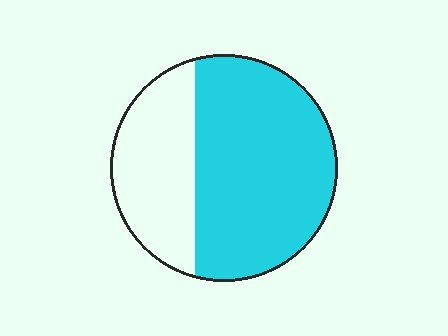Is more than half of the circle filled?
Yes.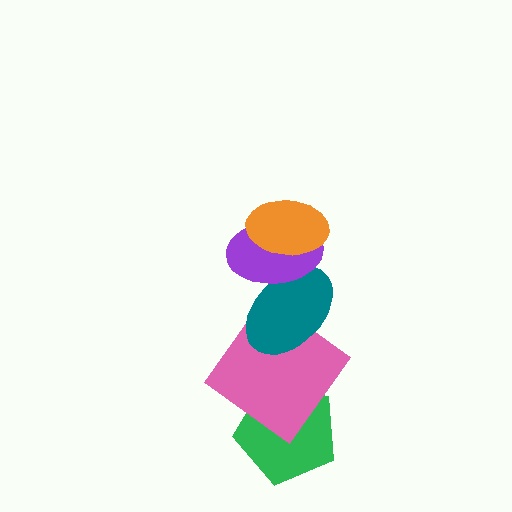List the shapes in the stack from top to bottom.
From top to bottom: the orange ellipse, the purple ellipse, the teal ellipse, the pink diamond, the green pentagon.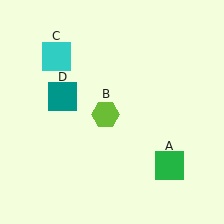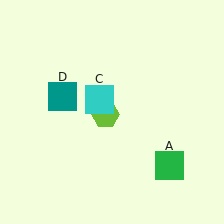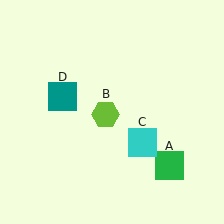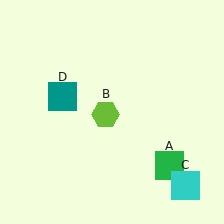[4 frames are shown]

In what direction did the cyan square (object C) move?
The cyan square (object C) moved down and to the right.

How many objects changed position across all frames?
1 object changed position: cyan square (object C).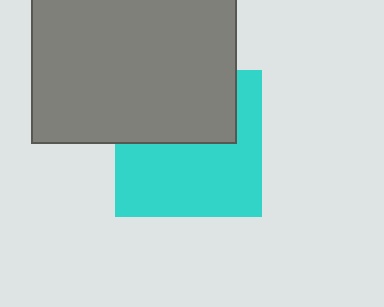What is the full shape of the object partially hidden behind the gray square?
The partially hidden object is a cyan square.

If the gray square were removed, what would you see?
You would see the complete cyan square.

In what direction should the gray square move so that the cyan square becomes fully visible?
The gray square should move up. That is the shortest direction to clear the overlap and leave the cyan square fully visible.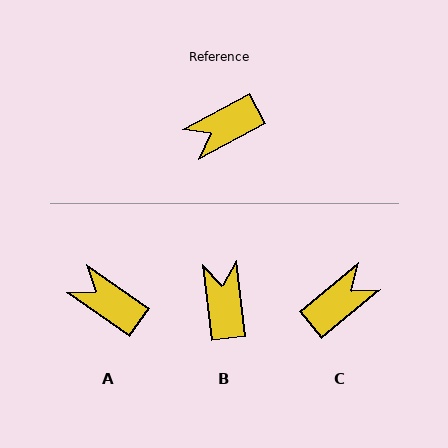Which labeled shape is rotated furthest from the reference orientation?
C, about 169 degrees away.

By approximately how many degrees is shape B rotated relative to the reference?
Approximately 112 degrees clockwise.